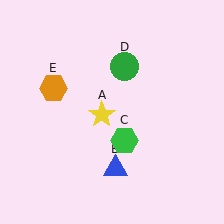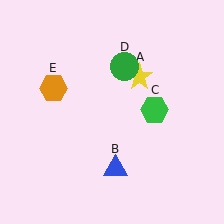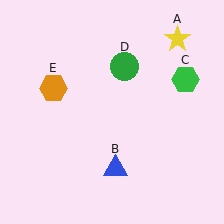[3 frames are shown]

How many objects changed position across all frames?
2 objects changed position: yellow star (object A), green hexagon (object C).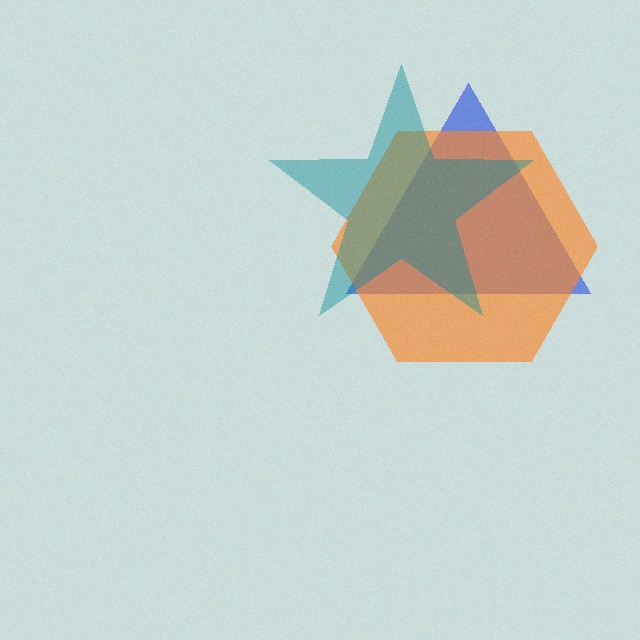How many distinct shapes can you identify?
There are 3 distinct shapes: a blue triangle, an orange hexagon, a teal star.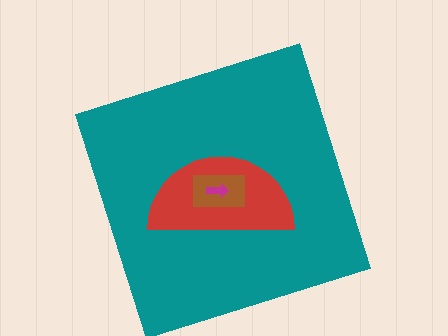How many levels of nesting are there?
4.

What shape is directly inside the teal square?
The red semicircle.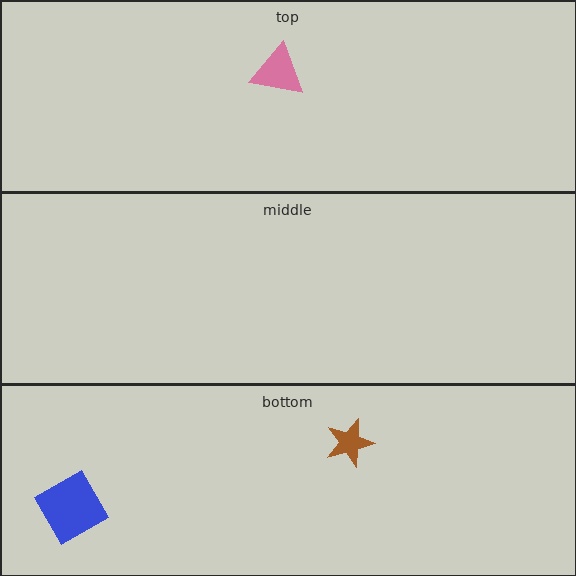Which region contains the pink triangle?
The top region.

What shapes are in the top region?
The pink triangle.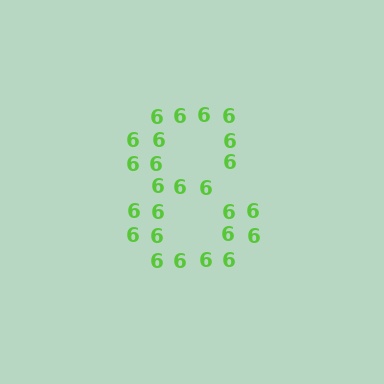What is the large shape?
The large shape is the digit 8.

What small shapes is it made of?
It is made of small digit 6's.